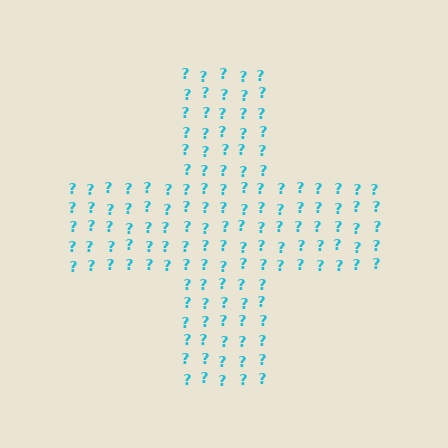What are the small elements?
The small elements are question marks.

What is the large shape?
The large shape is a cross.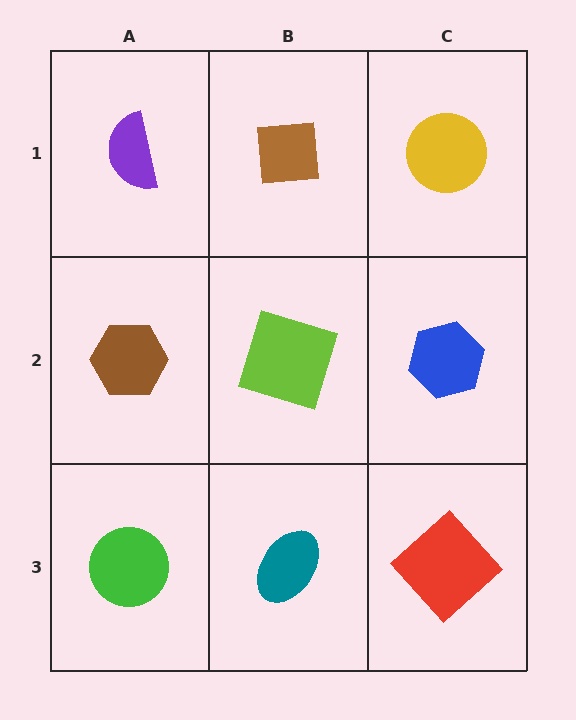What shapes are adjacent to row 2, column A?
A purple semicircle (row 1, column A), a green circle (row 3, column A), a lime square (row 2, column B).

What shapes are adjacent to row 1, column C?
A blue hexagon (row 2, column C), a brown square (row 1, column B).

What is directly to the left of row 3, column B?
A green circle.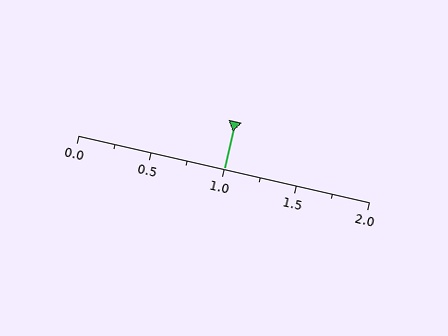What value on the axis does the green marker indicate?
The marker indicates approximately 1.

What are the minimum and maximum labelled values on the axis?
The axis runs from 0.0 to 2.0.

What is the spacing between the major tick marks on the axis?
The major ticks are spaced 0.5 apart.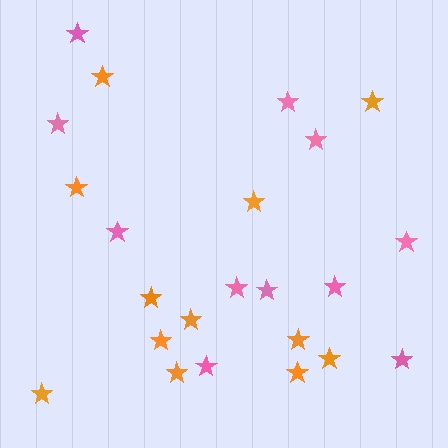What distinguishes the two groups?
There are 2 groups: one group of pink stars (11) and one group of orange stars (12).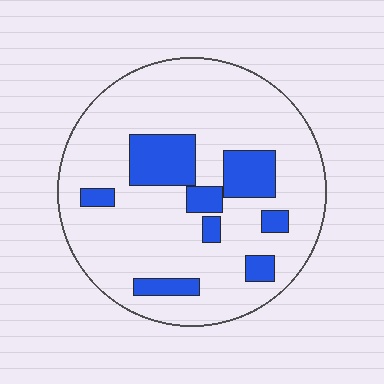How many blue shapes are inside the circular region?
8.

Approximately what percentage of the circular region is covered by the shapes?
Approximately 20%.